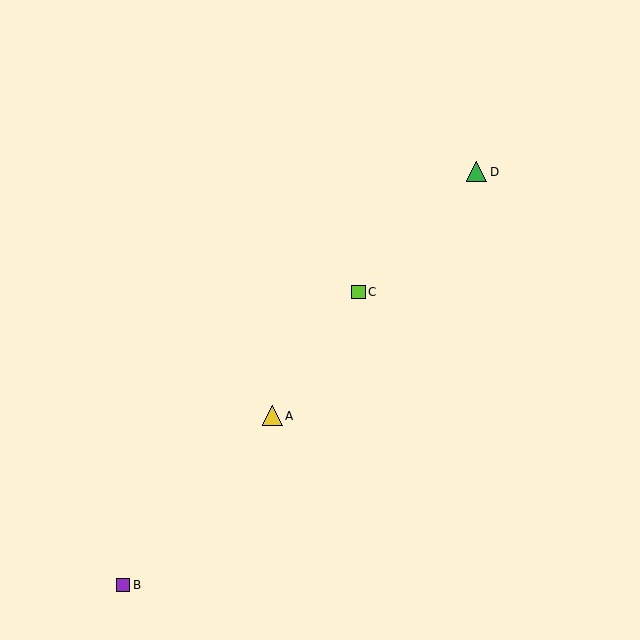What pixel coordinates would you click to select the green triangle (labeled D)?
Click at (477, 172) to select the green triangle D.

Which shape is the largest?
The green triangle (labeled D) is the largest.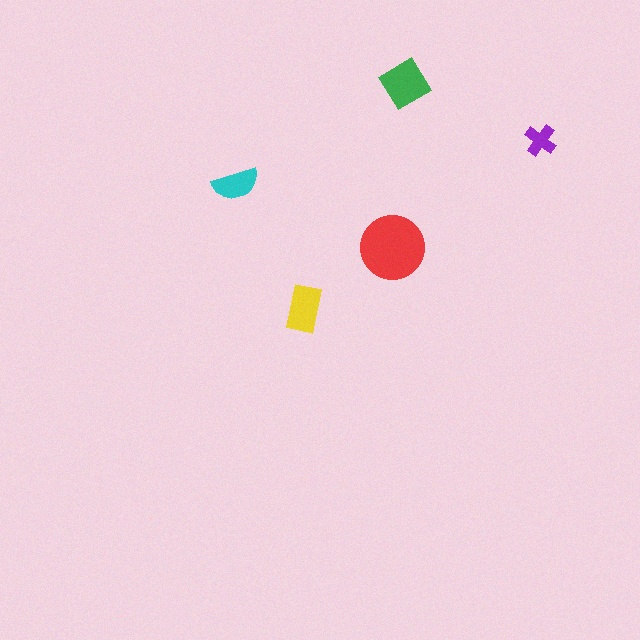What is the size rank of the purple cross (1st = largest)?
5th.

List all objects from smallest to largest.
The purple cross, the cyan semicircle, the yellow rectangle, the green diamond, the red circle.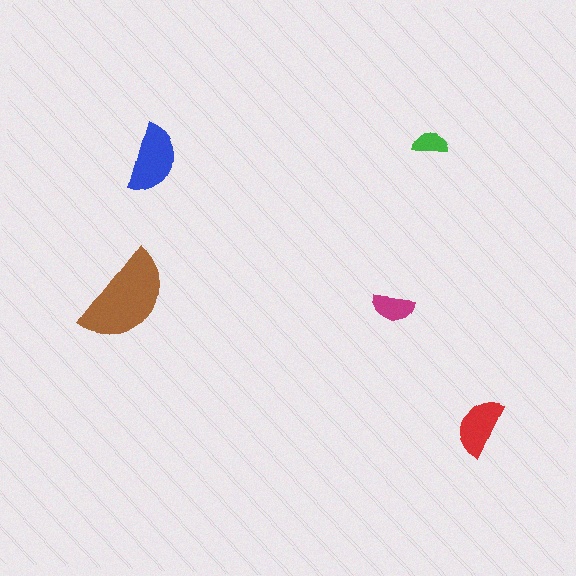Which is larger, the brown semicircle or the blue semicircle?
The brown one.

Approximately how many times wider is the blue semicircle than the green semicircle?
About 2 times wider.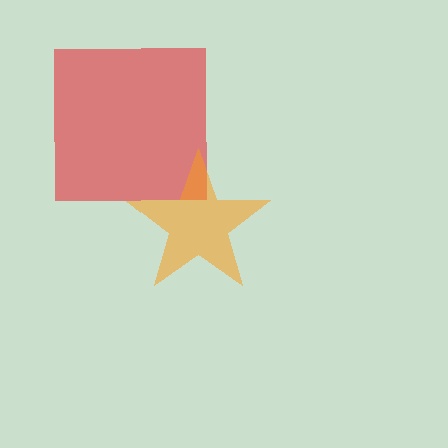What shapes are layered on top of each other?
The layered shapes are: a red square, an orange star.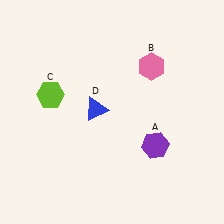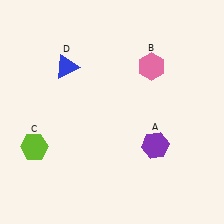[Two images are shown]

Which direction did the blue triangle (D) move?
The blue triangle (D) moved up.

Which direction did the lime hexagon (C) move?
The lime hexagon (C) moved down.